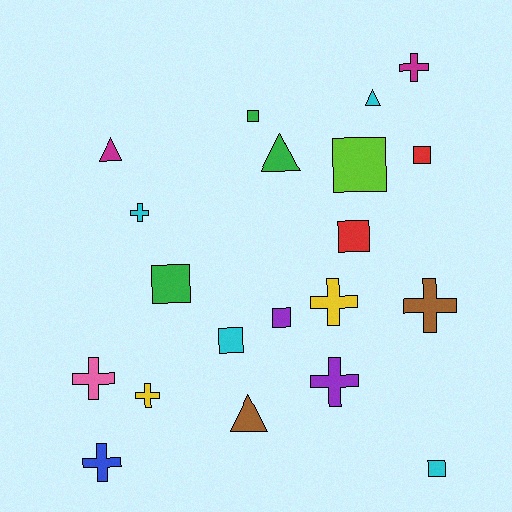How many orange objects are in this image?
There are no orange objects.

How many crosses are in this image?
There are 8 crosses.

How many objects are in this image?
There are 20 objects.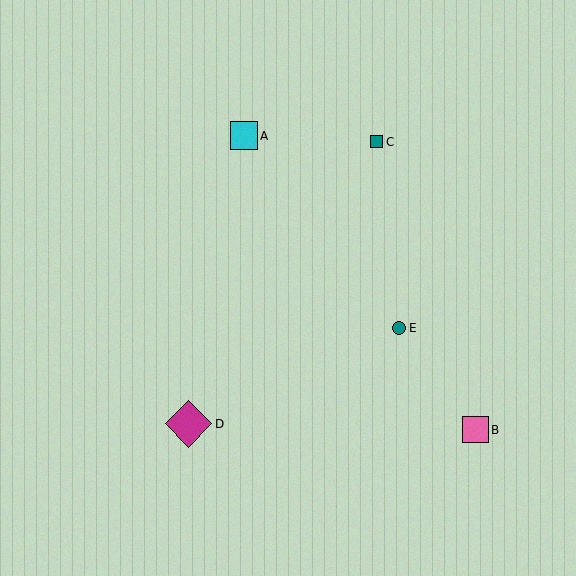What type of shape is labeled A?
Shape A is a cyan square.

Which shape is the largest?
The magenta diamond (labeled D) is the largest.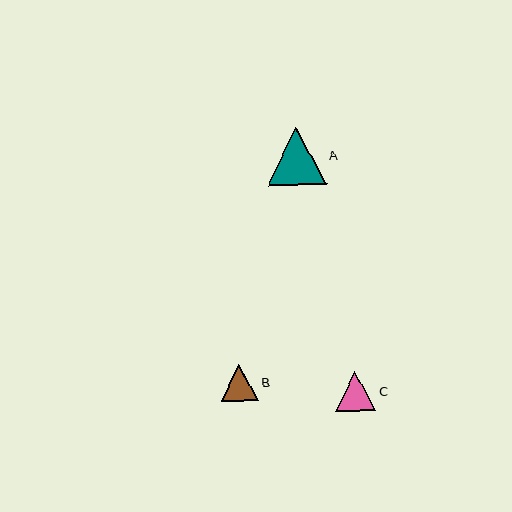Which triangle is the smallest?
Triangle B is the smallest with a size of approximately 37 pixels.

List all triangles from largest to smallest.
From largest to smallest: A, C, B.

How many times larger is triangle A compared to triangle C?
Triangle A is approximately 1.4 times the size of triangle C.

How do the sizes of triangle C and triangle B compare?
Triangle C and triangle B are approximately the same size.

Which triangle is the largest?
Triangle A is the largest with a size of approximately 58 pixels.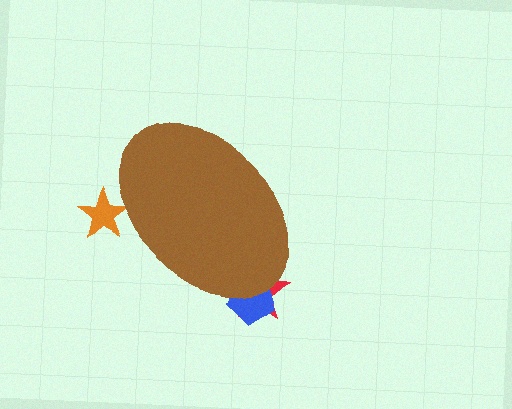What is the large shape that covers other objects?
A brown ellipse.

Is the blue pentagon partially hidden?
Yes, the blue pentagon is partially hidden behind the brown ellipse.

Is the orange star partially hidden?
Yes, the orange star is partially hidden behind the brown ellipse.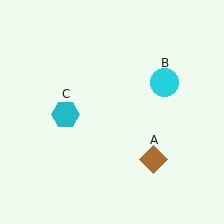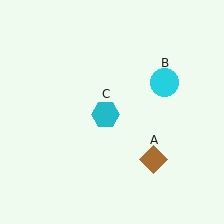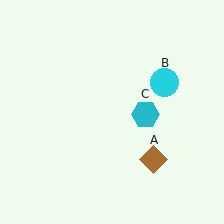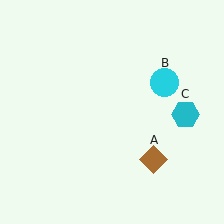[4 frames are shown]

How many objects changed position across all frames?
1 object changed position: cyan hexagon (object C).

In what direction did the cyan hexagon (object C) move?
The cyan hexagon (object C) moved right.